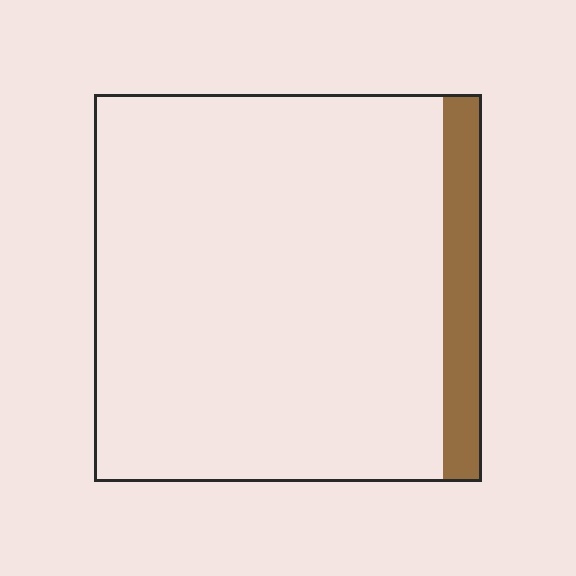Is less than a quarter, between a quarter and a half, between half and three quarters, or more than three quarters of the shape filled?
Less than a quarter.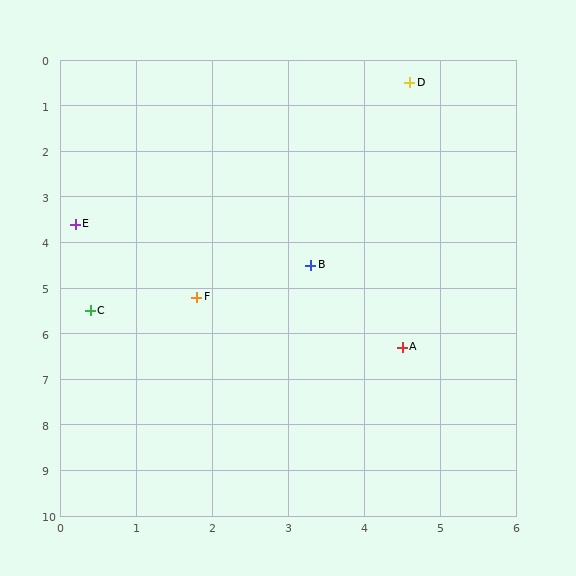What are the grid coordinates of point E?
Point E is at approximately (0.2, 3.6).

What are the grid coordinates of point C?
Point C is at approximately (0.4, 5.5).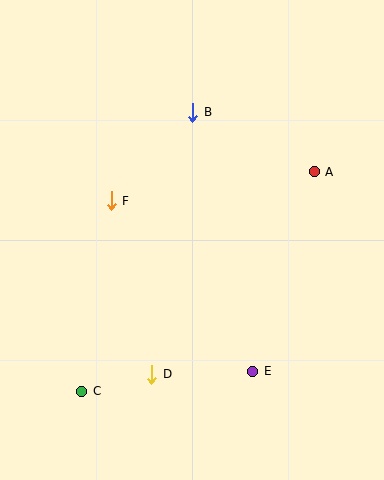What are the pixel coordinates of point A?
Point A is at (314, 172).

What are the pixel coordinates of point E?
Point E is at (253, 371).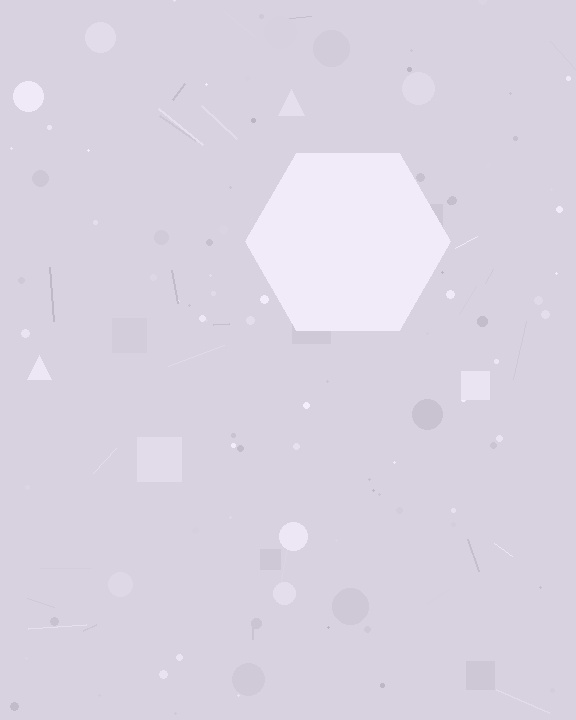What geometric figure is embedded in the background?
A hexagon is embedded in the background.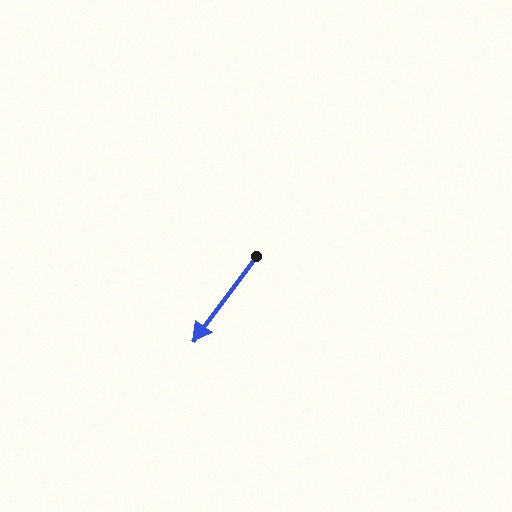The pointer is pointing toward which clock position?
Roughly 7 o'clock.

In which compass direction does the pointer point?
Southwest.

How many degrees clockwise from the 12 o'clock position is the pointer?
Approximately 216 degrees.